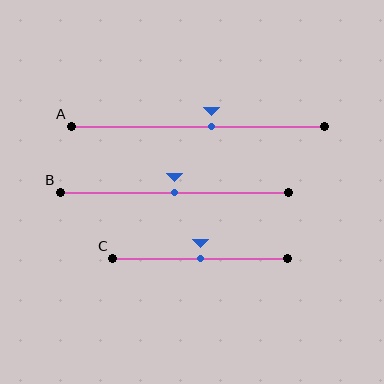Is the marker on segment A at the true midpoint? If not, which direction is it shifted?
No, the marker on segment A is shifted to the right by about 5% of the segment length.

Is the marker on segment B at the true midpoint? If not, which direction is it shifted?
Yes, the marker on segment B is at the true midpoint.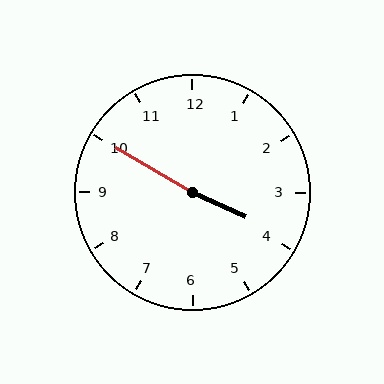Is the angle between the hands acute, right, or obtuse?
It is obtuse.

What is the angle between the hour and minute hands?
Approximately 175 degrees.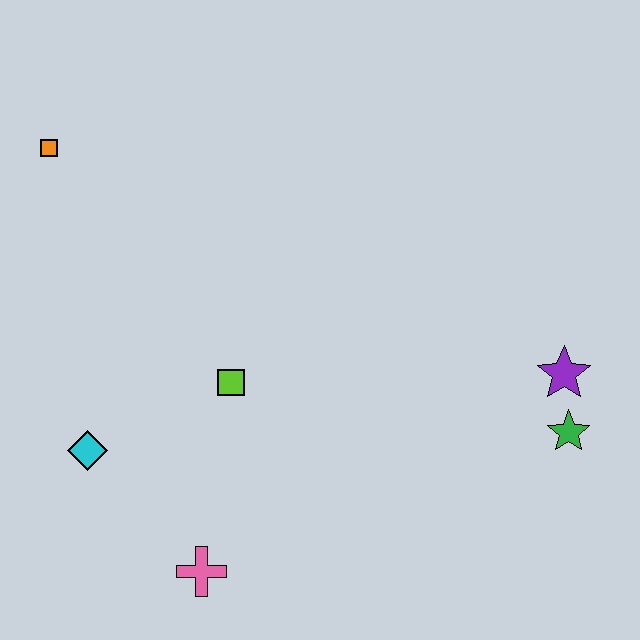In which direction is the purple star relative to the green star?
The purple star is above the green star.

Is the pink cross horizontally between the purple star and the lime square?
No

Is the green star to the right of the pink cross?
Yes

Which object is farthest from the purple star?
The orange square is farthest from the purple star.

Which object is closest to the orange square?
The lime square is closest to the orange square.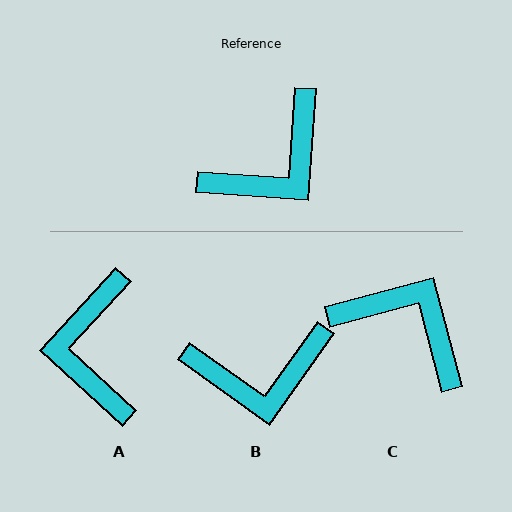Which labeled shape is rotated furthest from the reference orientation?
A, about 128 degrees away.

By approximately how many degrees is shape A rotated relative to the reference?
Approximately 128 degrees clockwise.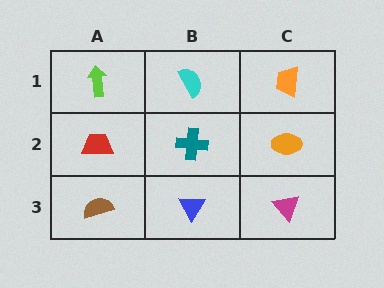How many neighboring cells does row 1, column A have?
2.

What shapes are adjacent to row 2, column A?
A lime arrow (row 1, column A), a brown semicircle (row 3, column A), a teal cross (row 2, column B).